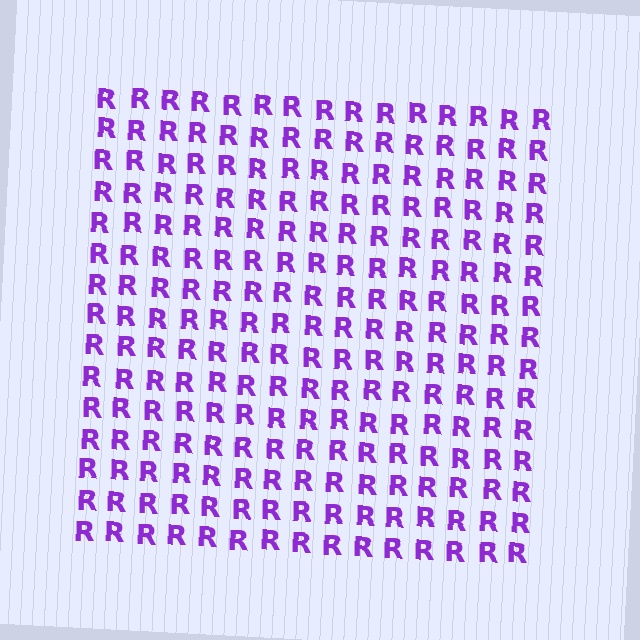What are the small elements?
The small elements are letter R's.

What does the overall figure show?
The overall figure shows a square.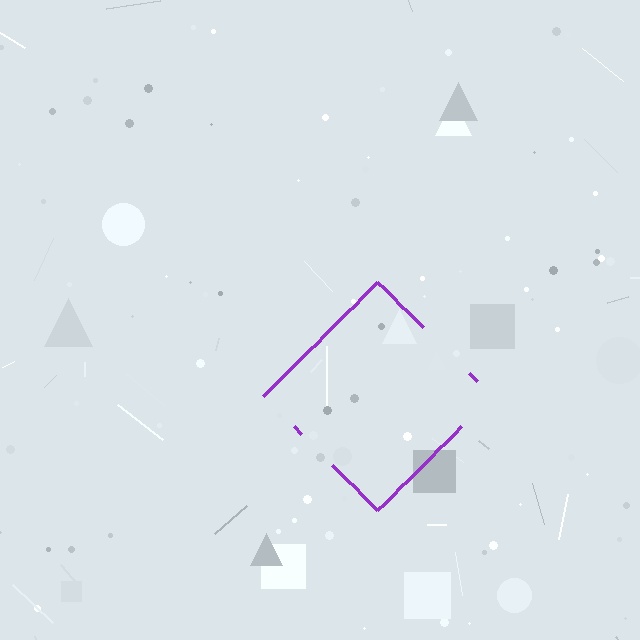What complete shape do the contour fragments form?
The contour fragments form a diamond.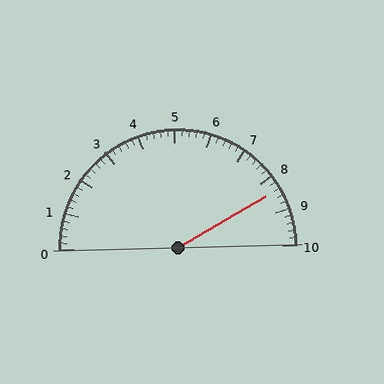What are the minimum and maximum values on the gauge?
The gauge ranges from 0 to 10.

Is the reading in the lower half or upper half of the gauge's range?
The reading is in the upper half of the range (0 to 10).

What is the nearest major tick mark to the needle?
The nearest major tick mark is 8.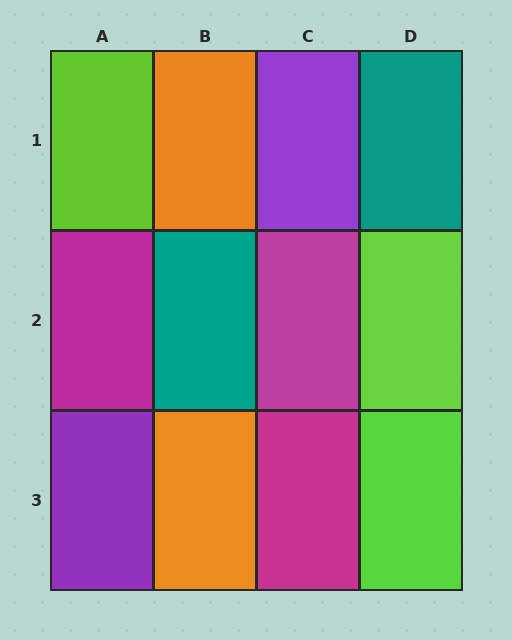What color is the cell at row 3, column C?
Magenta.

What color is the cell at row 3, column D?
Lime.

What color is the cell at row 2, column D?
Lime.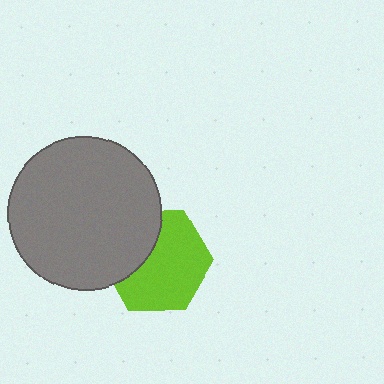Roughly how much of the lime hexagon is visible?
Most of it is visible (roughly 67%).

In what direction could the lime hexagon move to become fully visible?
The lime hexagon could move toward the lower-right. That would shift it out from behind the gray circle entirely.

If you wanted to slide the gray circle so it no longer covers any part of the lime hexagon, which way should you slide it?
Slide it toward the upper-left — that is the most direct way to separate the two shapes.